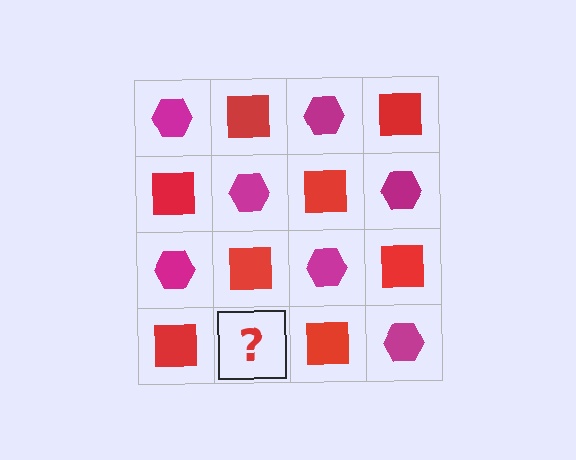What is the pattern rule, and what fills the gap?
The rule is that it alternates magenta hexagon and red square in a checkerboard pattern. The gap should be filled with a magenta hexagon.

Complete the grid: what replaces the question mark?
The question mark should be replaced with a magenta hexagon.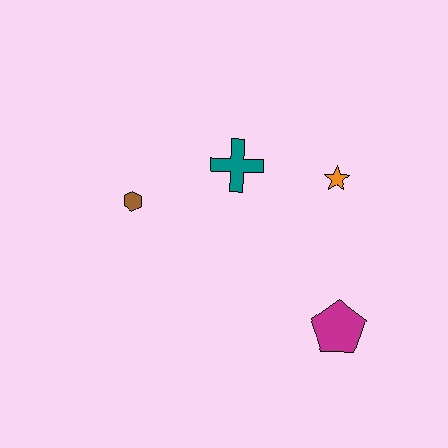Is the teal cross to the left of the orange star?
Yes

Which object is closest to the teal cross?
The orange star is closest to the teal cross.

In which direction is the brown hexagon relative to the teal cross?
The brown hexagon is to the left of the teal cross.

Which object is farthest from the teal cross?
The magenta pentagon is farthest from the teal cross.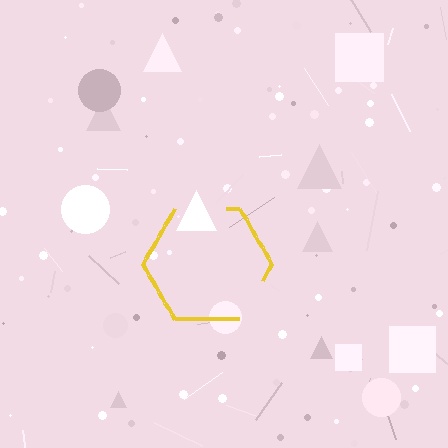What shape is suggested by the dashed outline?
The dashed outline suggests a hexagon.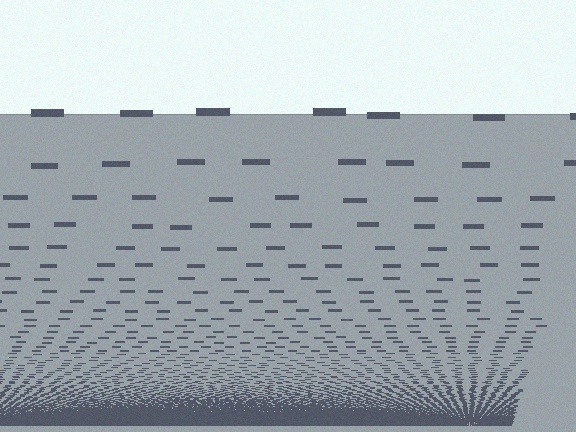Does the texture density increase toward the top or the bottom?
Density increases toward the bottom.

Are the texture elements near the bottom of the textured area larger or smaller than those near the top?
Smaller. The gradient is inverted — elements near the bottom are smaller and denser.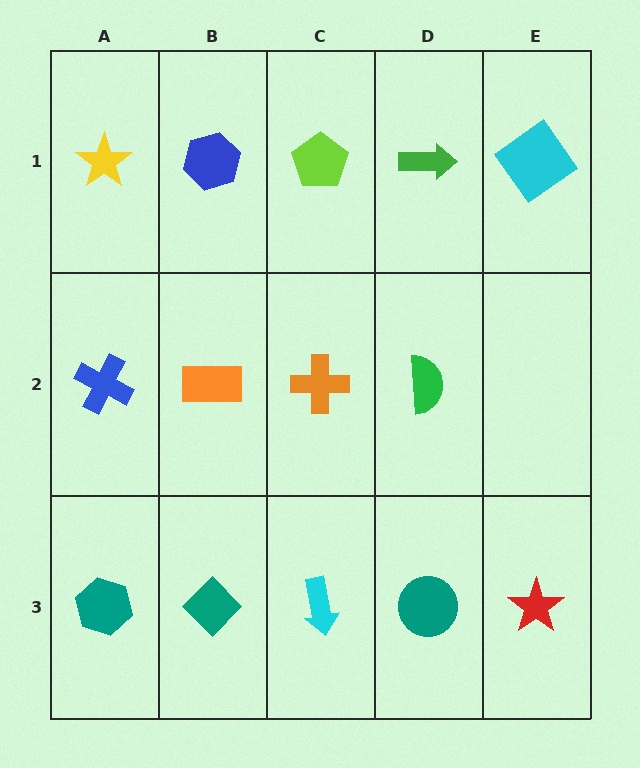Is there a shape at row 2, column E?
No, that cell is empty.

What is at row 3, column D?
A teal circle.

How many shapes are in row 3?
5 shapes.